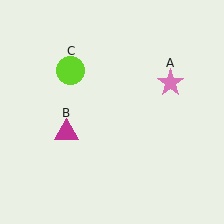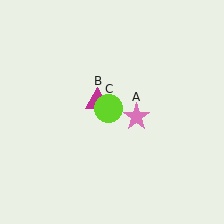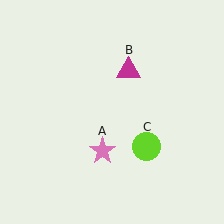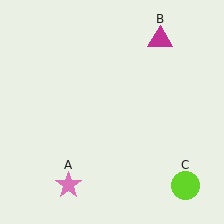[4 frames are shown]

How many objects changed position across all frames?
3 objects changed position: pink star (object A), magenta triangle (object B), lime circle (object C).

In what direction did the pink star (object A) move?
The pink star (object A) moved down and to the left.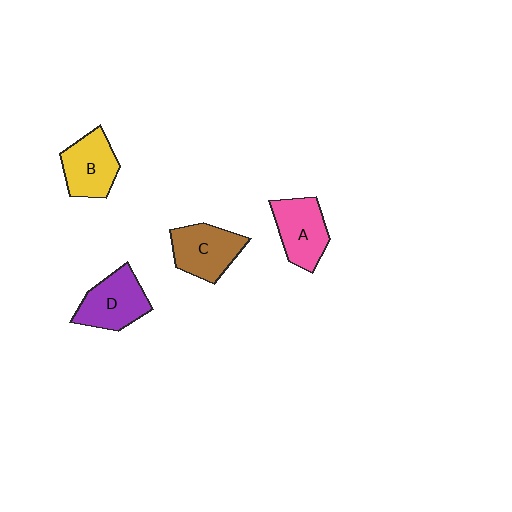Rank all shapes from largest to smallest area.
From largest to smallest: D (purple), C (brown), A (pink), B (yellow).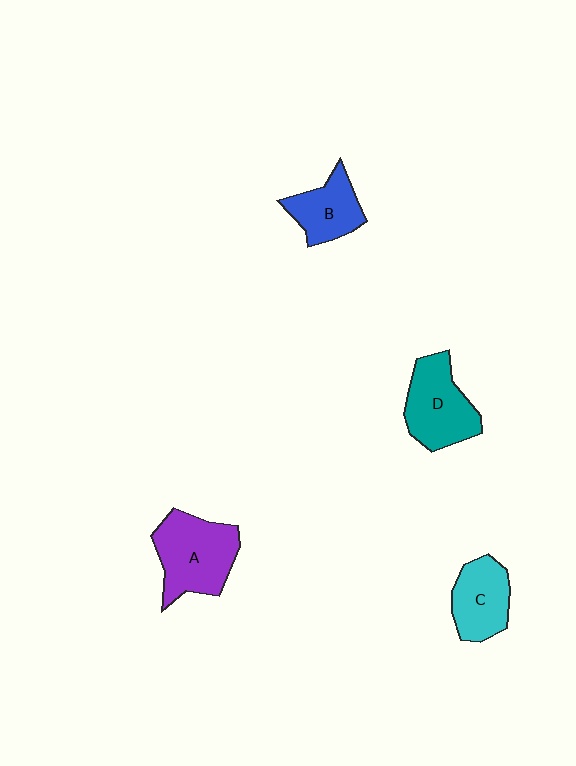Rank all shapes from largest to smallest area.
From largest to smallest: A (purple), D (teal), C (cyan), B (blue).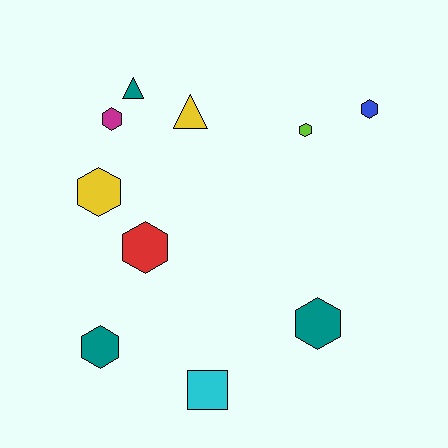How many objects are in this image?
There are 10 objects.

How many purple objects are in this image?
There are no purple objects.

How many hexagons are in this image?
There are 7 hexagons.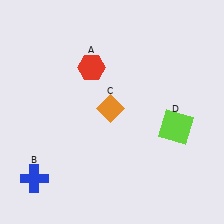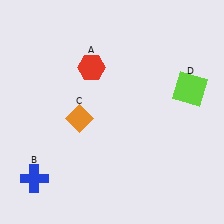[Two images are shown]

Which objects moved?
The objects that moved are: the orange diamond (C), the lime square (D).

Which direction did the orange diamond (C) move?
The orange diamond (C) moved left.